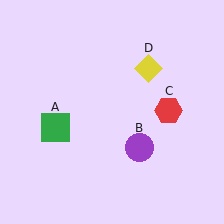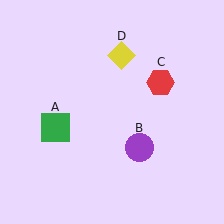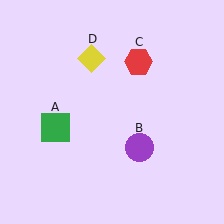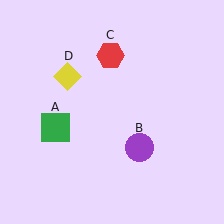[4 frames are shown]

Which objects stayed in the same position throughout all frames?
Green square (object A) and purple circle (object B) remained stationary.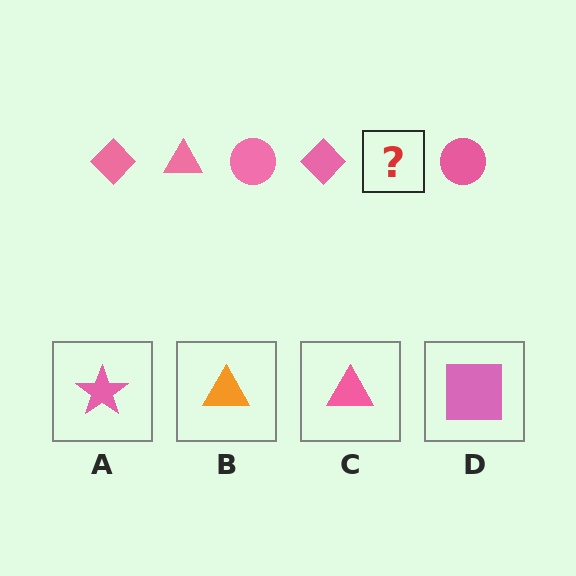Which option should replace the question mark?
Option C.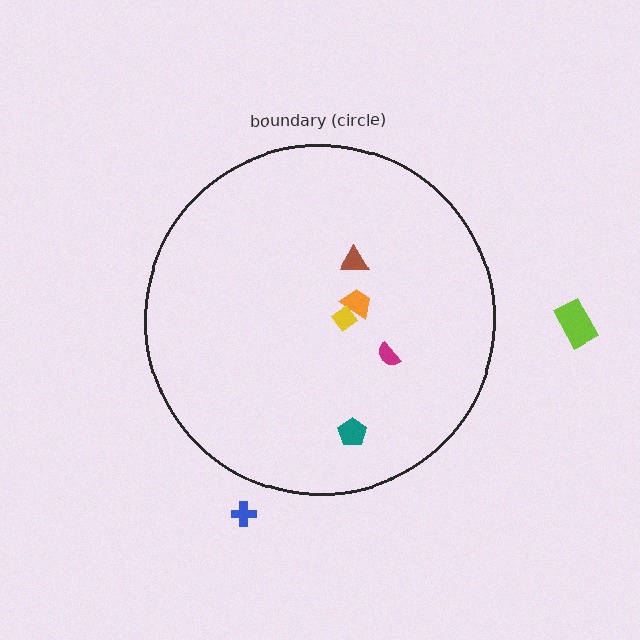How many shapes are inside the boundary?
5 inside, 2 outside.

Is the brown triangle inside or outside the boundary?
Inside.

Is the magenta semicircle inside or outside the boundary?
Inside.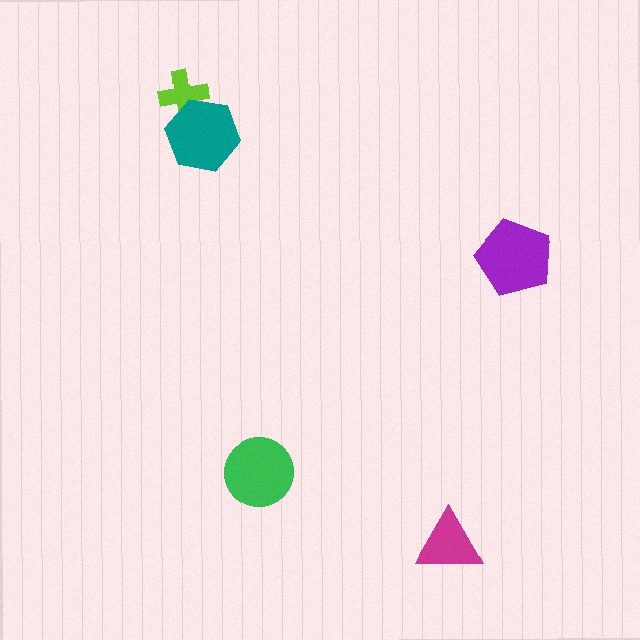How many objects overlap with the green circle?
0 objects overlap with the green circle.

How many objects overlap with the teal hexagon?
1 object overlaps with the teal hexagon.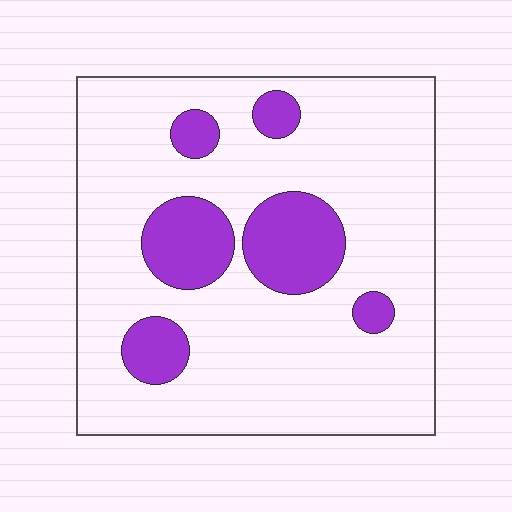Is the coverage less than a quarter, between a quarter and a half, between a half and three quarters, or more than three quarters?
Less than a quarter.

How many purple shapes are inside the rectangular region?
6.